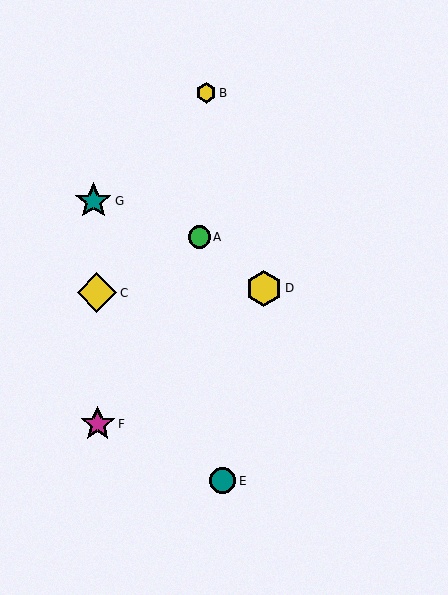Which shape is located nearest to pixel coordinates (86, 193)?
The teal star (labeled G) at (93, 201) is nearest to that location.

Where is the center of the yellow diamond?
The center of the yellow diamond is at (97, 293).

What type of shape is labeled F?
Shape F is a magenta star.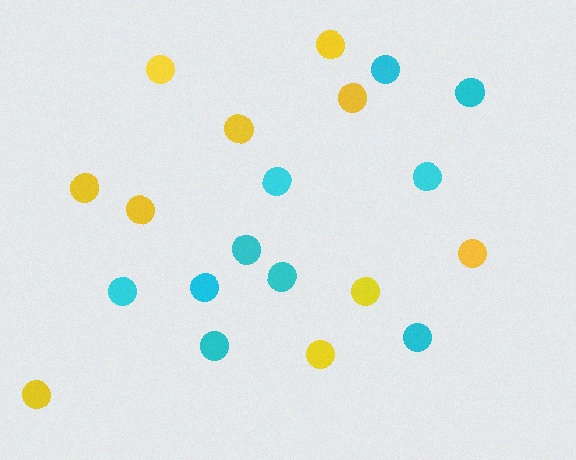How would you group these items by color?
There are 2 groups: one group of cyan circles (10) and one group of yellow circles (10).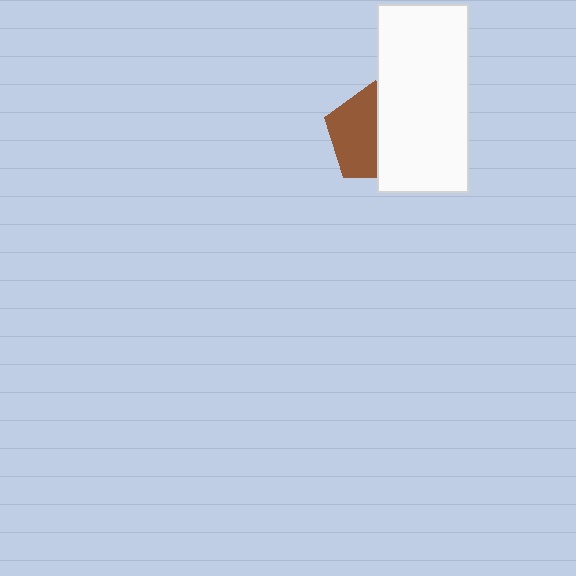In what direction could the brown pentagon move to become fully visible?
The brown pentagon could move left. That would shift it out from behind the white rectangle entirely.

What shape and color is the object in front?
The object in front is a white rectangle.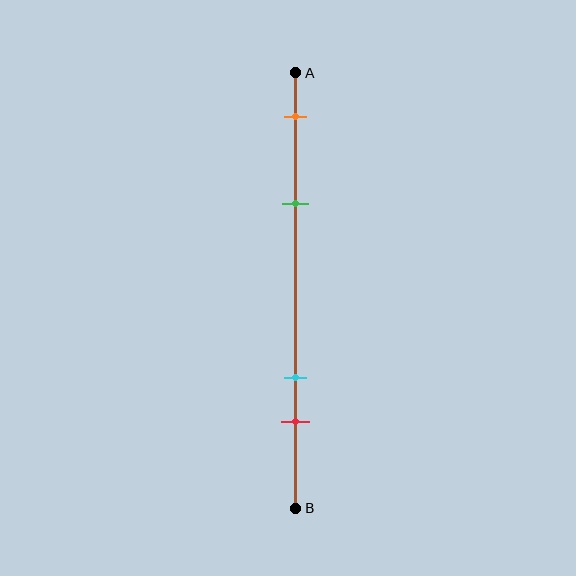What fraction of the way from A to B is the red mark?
The red mark is approximately 80% (0.8) of the way from A to B.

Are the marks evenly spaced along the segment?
No, the marks are not evenly spaced.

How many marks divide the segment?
There are 4 marks dividing the segment.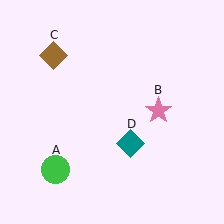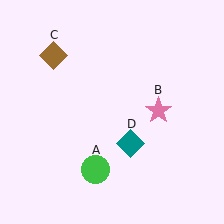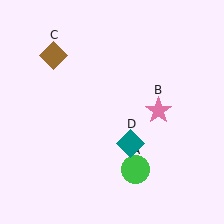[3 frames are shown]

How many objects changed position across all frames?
1 object changed position: green circle (object A).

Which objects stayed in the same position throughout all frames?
Pink star (object B) and brown diamond (object C) and teal diamond (object D) remained stationary.